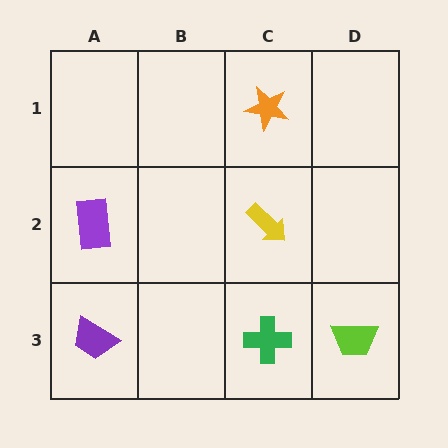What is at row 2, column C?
A yellow arrow.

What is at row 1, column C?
An orange star.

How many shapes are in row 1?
1 shape.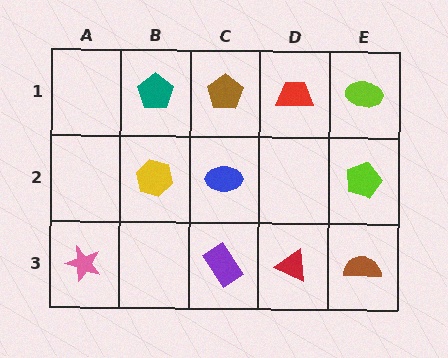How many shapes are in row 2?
3 shapes.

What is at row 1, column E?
A lime ellipse.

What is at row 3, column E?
A brown semicircle.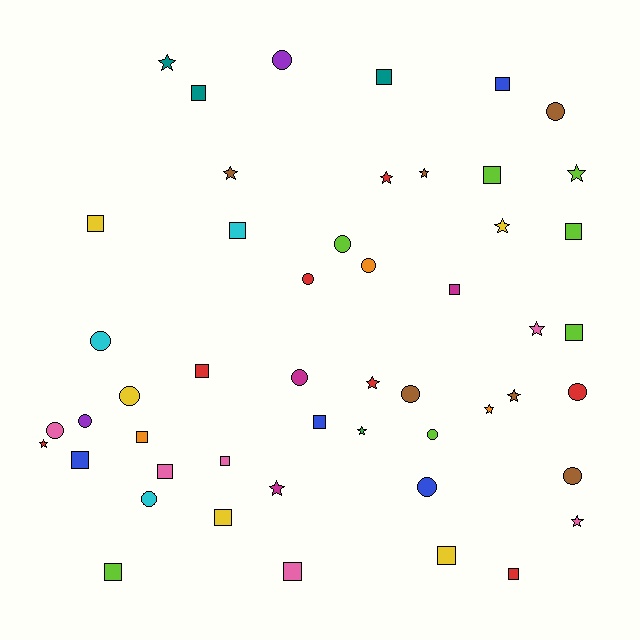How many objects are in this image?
There are 50 objects.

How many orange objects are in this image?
There are 3 orange objects.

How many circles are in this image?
There are 16 circles.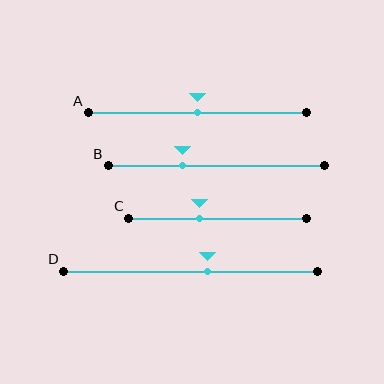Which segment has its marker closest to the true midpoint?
Segment A has its marker closest to the true midpoint.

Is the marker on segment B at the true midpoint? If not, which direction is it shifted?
No, the marker on segment B is shifted to the left by about 16% of the segment length.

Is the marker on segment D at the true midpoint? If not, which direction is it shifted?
No, the marker on segment D is shifted to the right by about 7% of the segment length.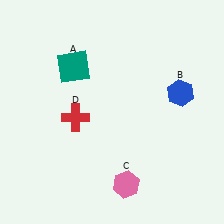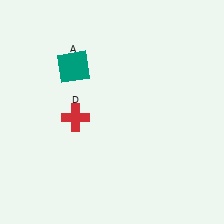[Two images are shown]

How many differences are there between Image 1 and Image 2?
There are 2 differences between the two images.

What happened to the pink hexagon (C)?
The pink hexagon (C) was removed in Image 2. It was in the bottom-right area of Image 1.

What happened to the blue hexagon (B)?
The blue hexagon (B) was removed in Image 2. It was in the top-right area of Image 1.